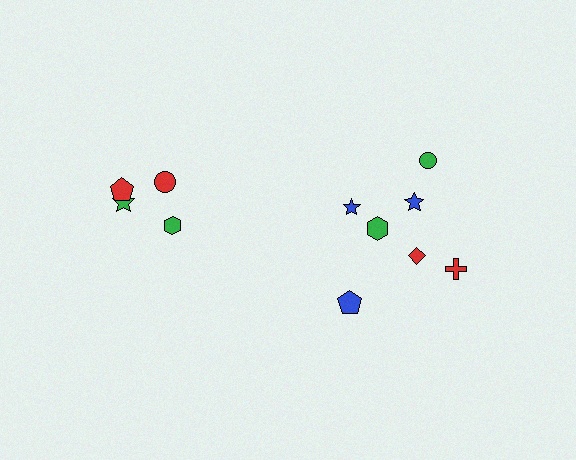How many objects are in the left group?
There are 4 objects.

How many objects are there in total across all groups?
There are 11 objects.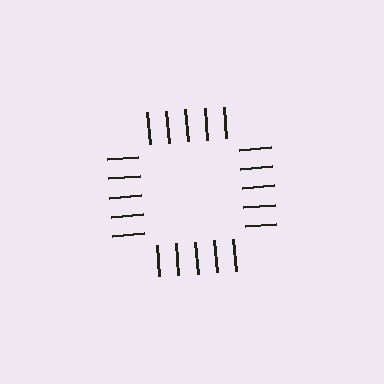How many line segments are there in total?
20 — 5 along each of the 4 edges.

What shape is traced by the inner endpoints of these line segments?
An illusory square — the line segments terminate on its edges but no continuous stroke is drawn.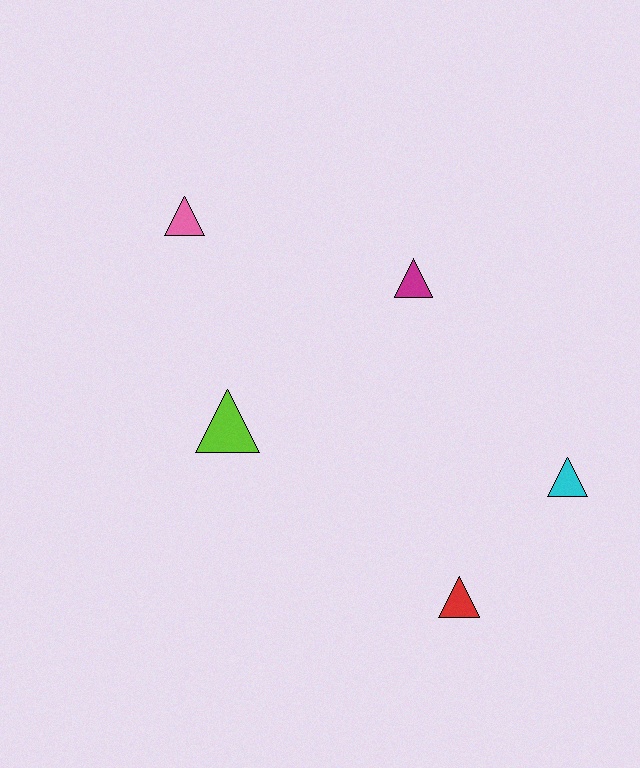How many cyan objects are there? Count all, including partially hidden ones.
There is 1 cyan object.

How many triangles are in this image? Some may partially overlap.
There are 5 triangles.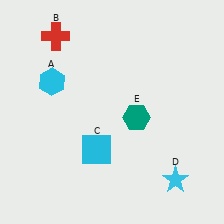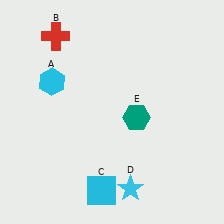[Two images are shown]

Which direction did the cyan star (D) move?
The cyan star (D) moved left.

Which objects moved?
The objects that moved are: the cyan square (C), the cyan star (D).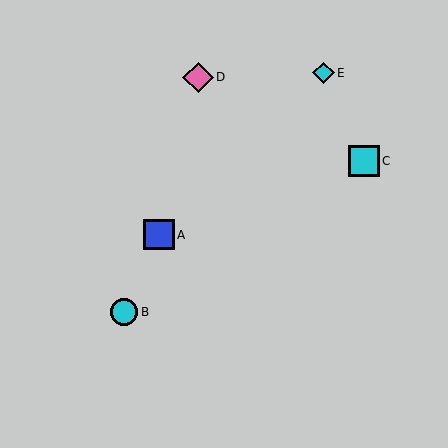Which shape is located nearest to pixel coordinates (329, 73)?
The cyan diamond (labeled E) at (323, 73) is nearest to that location.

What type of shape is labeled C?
Shape C is a cyan square.